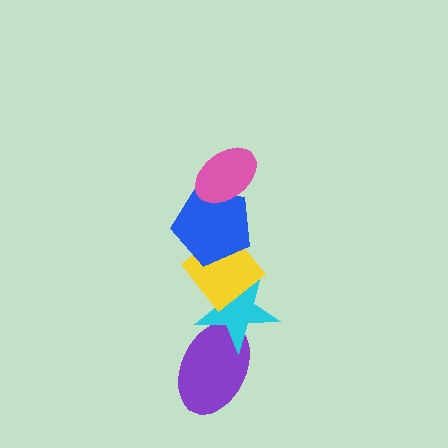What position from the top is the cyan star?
The cyan star is 4th from the top.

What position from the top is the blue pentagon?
The blue pentagon is 2nd from the top.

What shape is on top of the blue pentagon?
The pink ellipse is on top of the blue pentagon.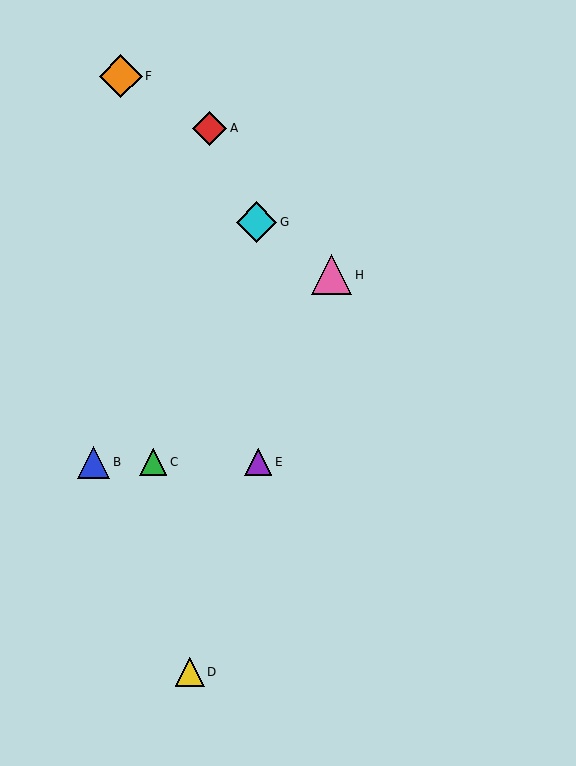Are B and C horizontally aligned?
Yes, both are at y≈462.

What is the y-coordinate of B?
Object B is at y≈462.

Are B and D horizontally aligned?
No, B is at y≈462 and D is at y≈672.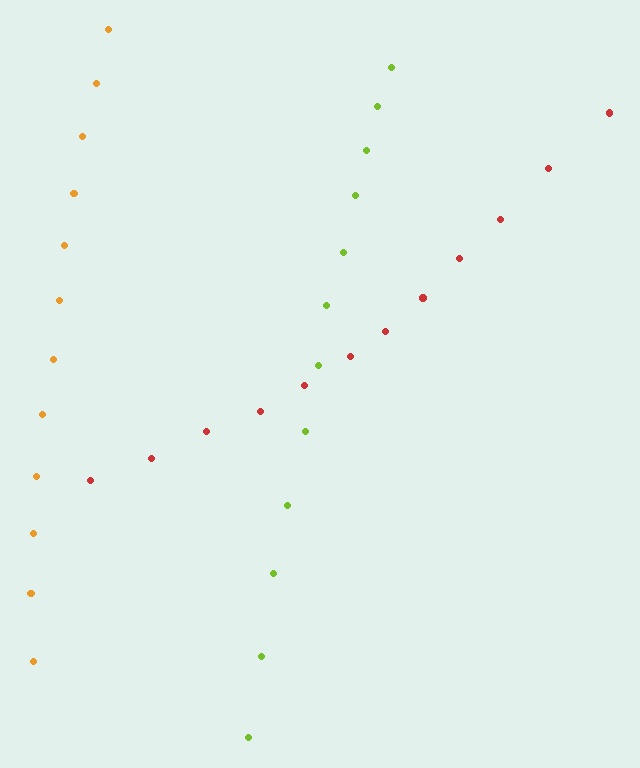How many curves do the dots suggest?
There are 3 distinct paths.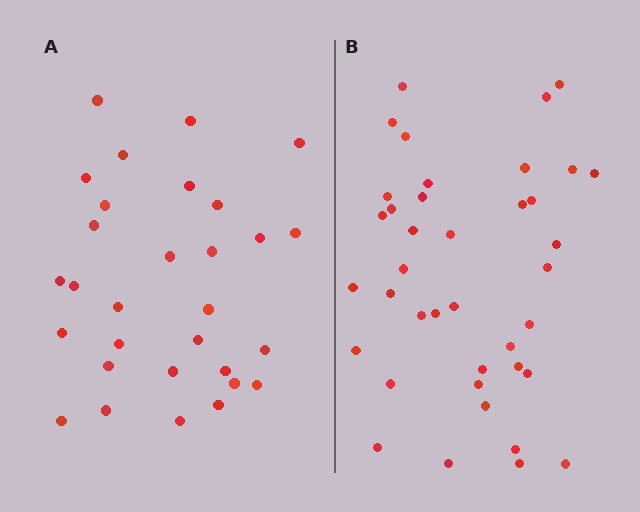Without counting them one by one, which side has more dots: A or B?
Region B (the right region) has more dots.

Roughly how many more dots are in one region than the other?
Region B has roughly 8 or so more dots than region A.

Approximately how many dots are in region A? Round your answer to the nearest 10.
About 30 dots.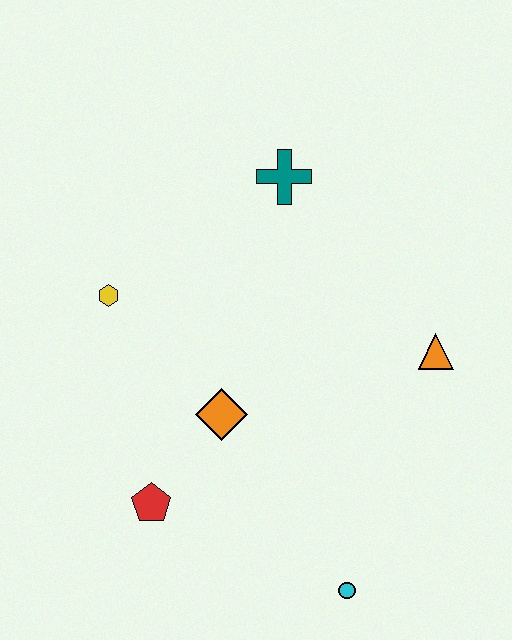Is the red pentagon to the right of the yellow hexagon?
Yes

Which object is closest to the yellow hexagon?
The orange diamond is closest to the yellow hexagon.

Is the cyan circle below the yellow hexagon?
Yes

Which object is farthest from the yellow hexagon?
The cyan circle is farthest from the yellow hexagon.